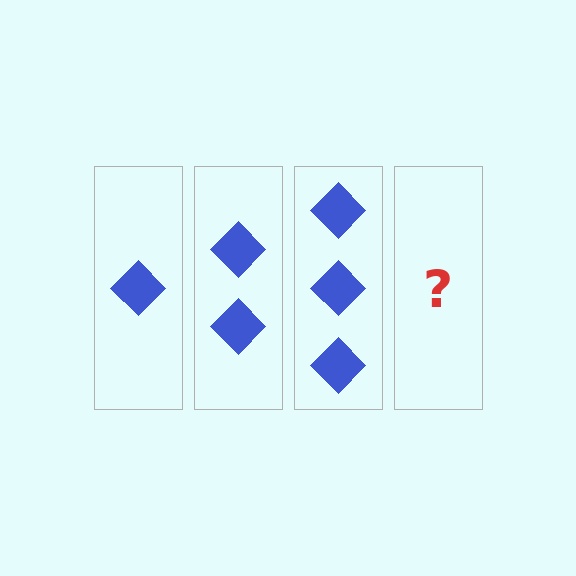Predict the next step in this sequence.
The next step is 4 diamonds.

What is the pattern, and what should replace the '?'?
The pattern is that each step adds one more diamond. The '?' should be 4 diamonds.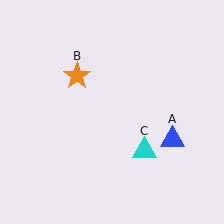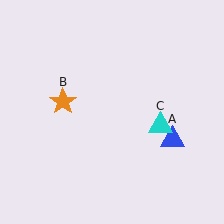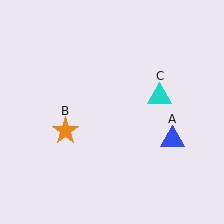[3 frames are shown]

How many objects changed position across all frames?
2 objects changed position: orange star (object B), cyan triangle (object C).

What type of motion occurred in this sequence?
The orange star (object B), cyan triangle (object C) rotated counterclockwise around the center of the scene.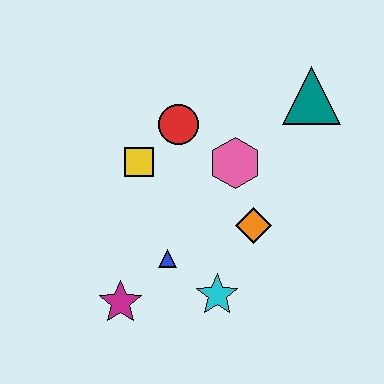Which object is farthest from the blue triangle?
The teal triangle is farthest from the blue triangle.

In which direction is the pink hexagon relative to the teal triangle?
The pink hexagon is to the left of the teal triangle.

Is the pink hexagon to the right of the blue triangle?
Yes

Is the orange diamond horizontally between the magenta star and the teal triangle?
Yes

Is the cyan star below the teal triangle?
Yes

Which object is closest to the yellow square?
The red circle is closest to the yellow square.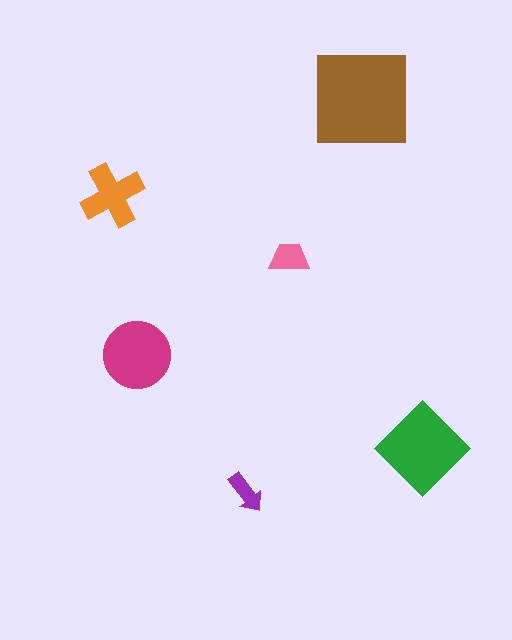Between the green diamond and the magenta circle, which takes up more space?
The green diamond.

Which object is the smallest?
The purple arrow.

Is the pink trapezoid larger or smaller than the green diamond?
Smaller.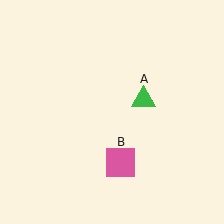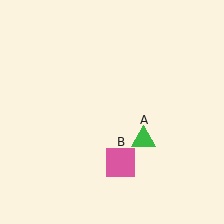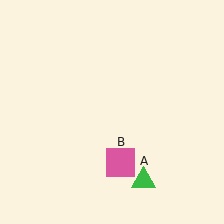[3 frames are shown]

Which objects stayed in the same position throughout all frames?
Pink square (object B) remained stationary.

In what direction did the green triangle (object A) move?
The green triangle (object A) moved down.